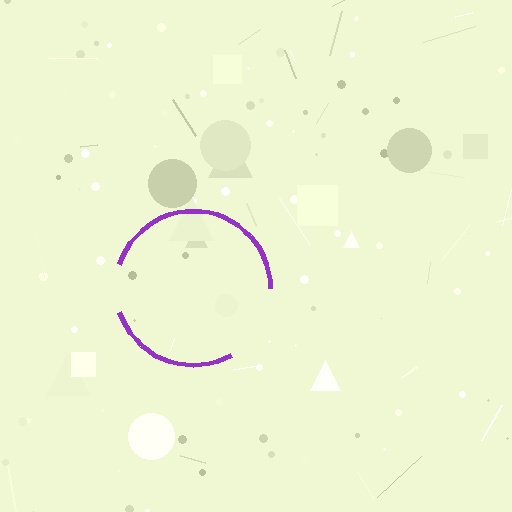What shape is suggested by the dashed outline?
The dashed outline suggests a circle.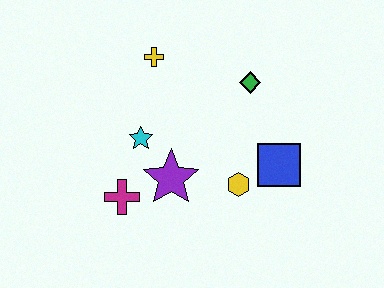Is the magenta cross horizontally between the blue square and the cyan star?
No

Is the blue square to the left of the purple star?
No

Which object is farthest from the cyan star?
The blue square is farthest from the cyan star.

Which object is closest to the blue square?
The yellow hexagon is closest to the blue square.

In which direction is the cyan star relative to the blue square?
The cyan star is to the left of the blue square.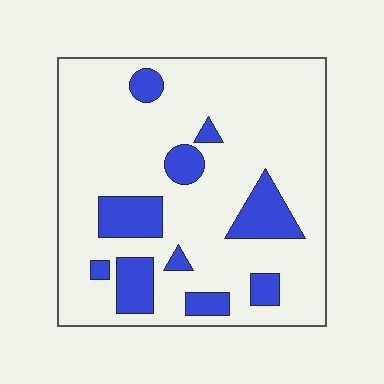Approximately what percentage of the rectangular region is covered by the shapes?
Approximately 20%.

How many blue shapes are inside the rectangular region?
10.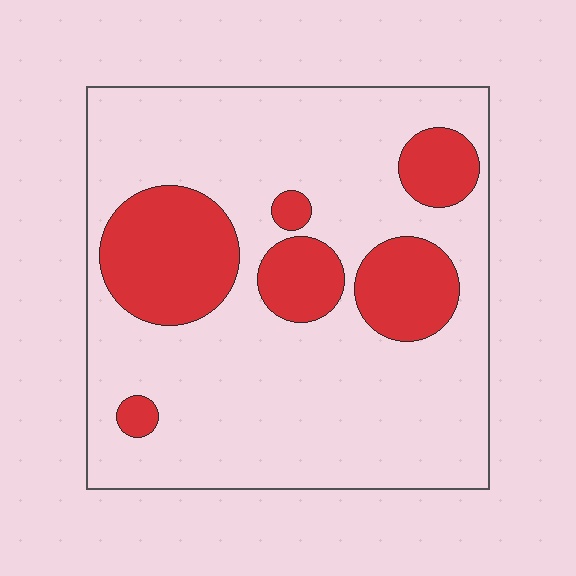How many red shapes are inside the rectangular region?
6.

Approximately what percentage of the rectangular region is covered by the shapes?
Approximately 25%.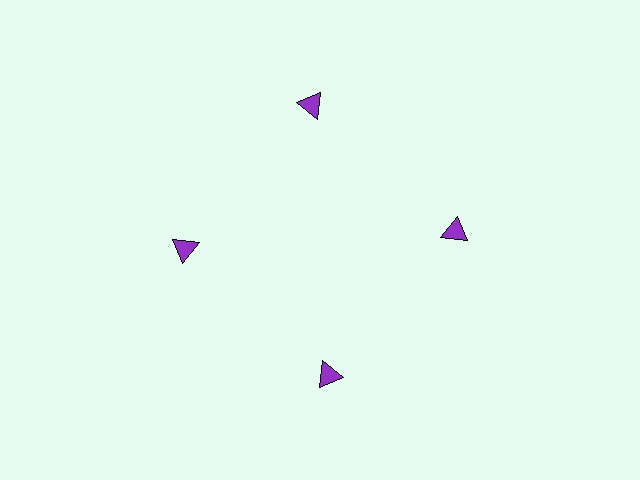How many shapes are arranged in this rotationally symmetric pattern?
There are 4 shapes, arranged in 4 groups of 1.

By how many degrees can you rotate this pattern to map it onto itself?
The pattern maps onto itself every 90 degrees of rotation.